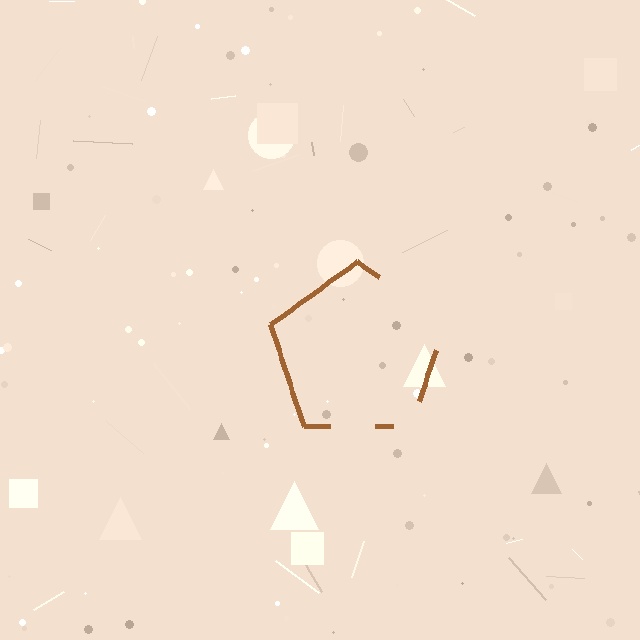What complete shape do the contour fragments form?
The contour fragments form a pentagon.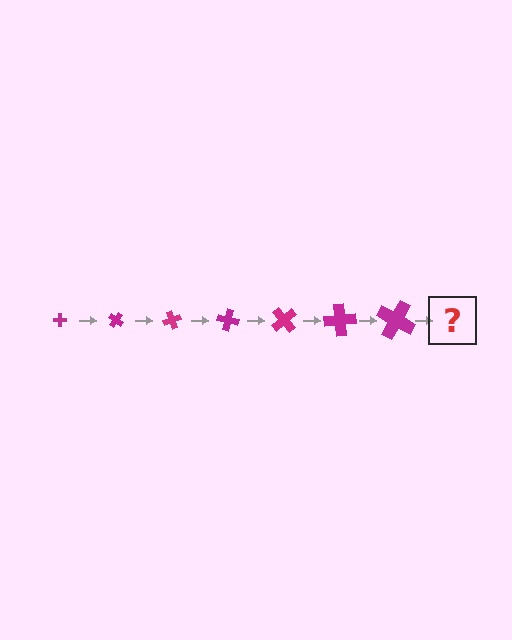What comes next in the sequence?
The next element should be a cross, larger than the previous one and rotated 245 degrees from the start.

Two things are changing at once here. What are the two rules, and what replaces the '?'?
The two rules are that the cross grows larger each step and it rotates 35 degrees each step. The '?' should be a cross, larger than the previous one and rotated 245 degrees from the start.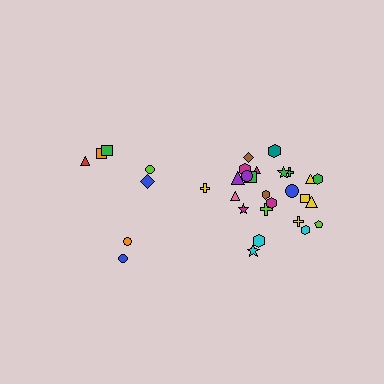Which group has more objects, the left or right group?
The right group.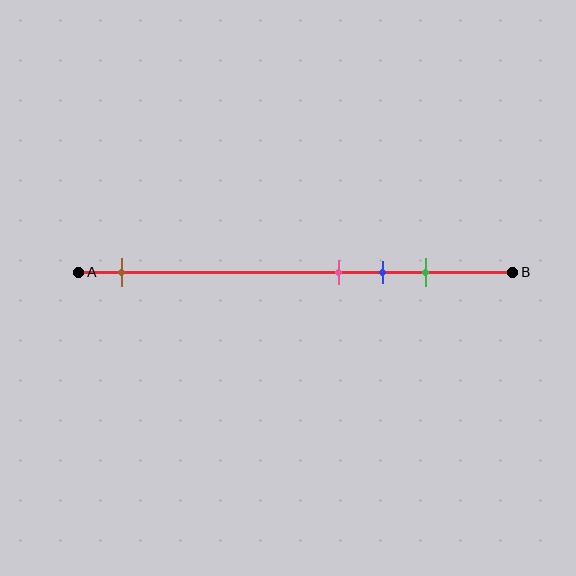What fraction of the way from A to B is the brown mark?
The brown mark is approximately 10% (0.1) of the way from A to B.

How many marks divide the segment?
There are 4 marks dividing the segment.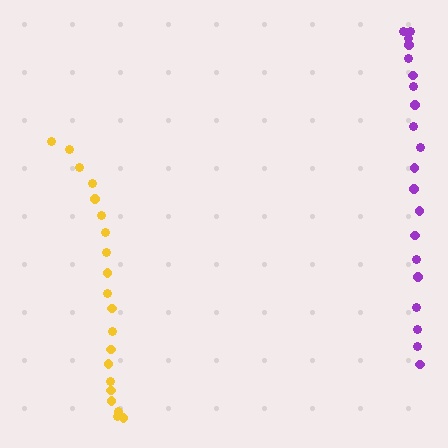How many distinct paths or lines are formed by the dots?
There are 2 distinct paths.